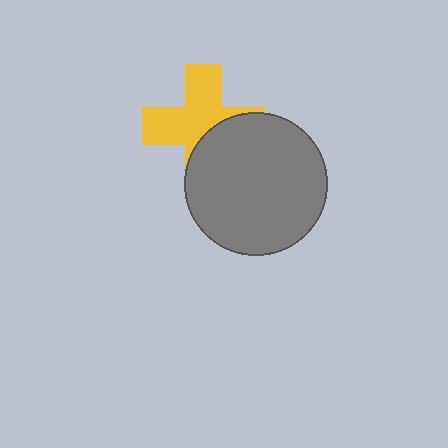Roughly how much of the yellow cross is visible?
About half of it is visible (roughly 59%).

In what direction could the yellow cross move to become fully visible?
The yellow cross could move toward the upper-left. That would shift it out from behind the gray circle entirely.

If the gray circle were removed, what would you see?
You would see the complete yellow cross.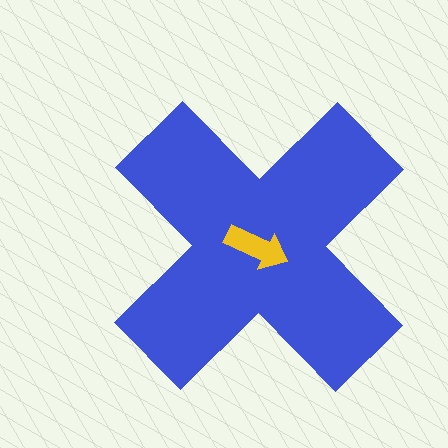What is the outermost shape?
The blue cross.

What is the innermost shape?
The yellow arrow.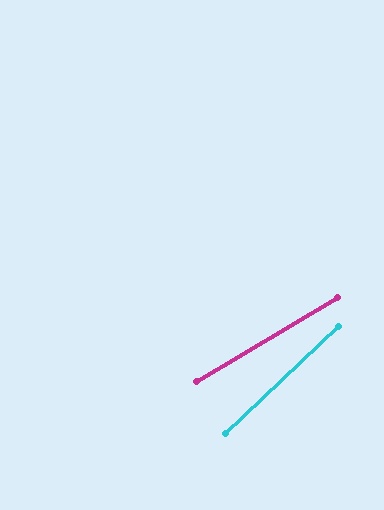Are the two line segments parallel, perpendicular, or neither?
Neither parallel nor perpendicular — they differ by about 12°.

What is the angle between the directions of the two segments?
Approximately 12 degrees.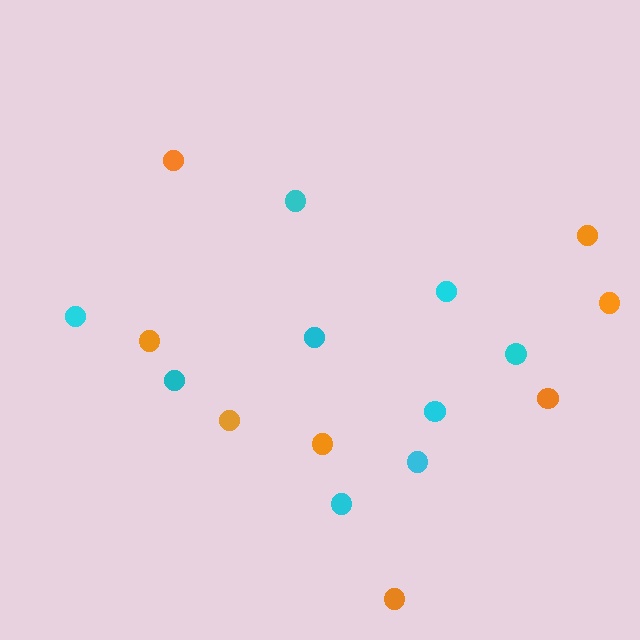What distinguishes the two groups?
There are 2 groups: one group of orange circles (8) and one group of cyan circles (9).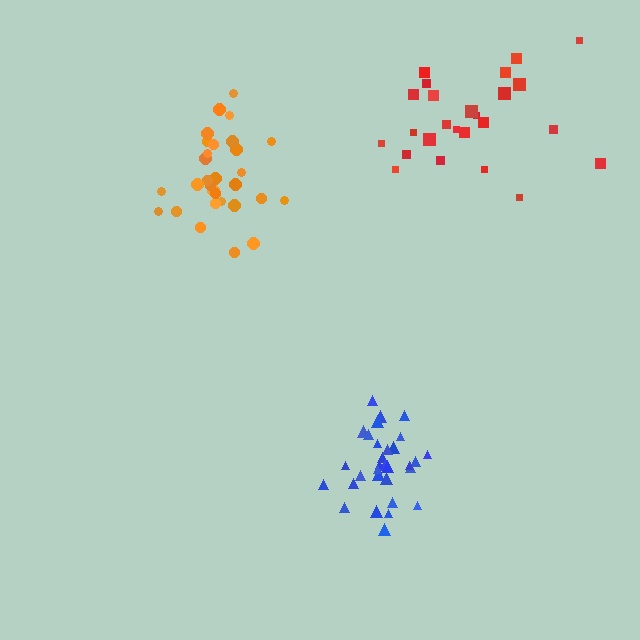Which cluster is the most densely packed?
Blue.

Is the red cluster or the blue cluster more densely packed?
Blue.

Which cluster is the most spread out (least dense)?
Red.